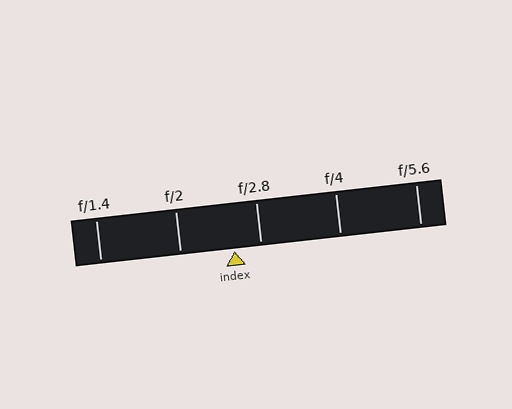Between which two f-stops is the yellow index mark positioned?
The index mark is between f/2 and f/2.8.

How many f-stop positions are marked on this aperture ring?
There are 5 f-stop positions marked.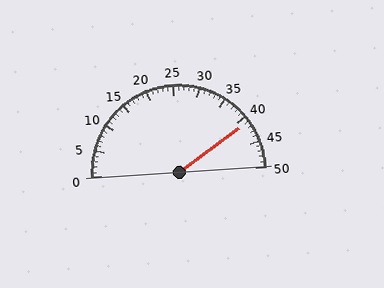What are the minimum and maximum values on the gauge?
The gauge ranges from 0 to 50.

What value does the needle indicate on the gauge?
The needle indicates approximately 41.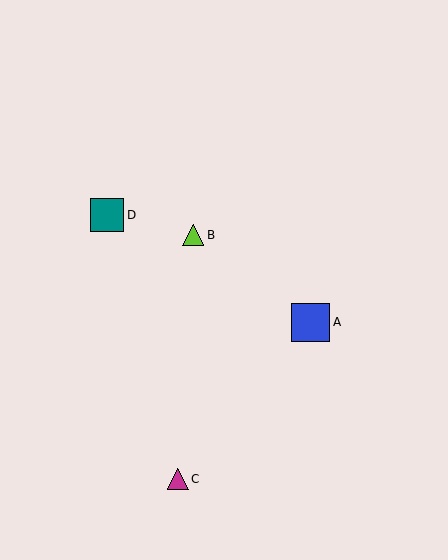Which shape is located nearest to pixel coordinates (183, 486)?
The magenta triangle (labeled C) at (178, 479) is nearest to that location.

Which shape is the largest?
The blue square (labeled A) is the largest.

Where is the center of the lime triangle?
The center of the lime triangle is at (193, 235).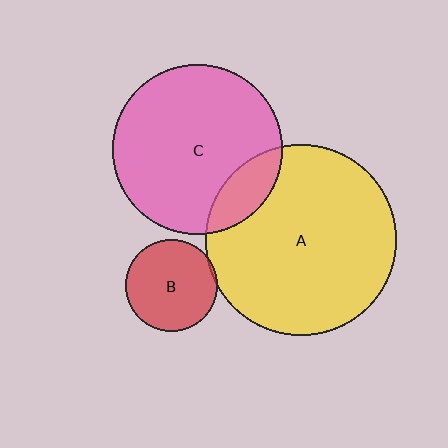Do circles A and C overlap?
Yes.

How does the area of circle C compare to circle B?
Approximately 3.4 times.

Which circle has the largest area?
Circle A (yellow).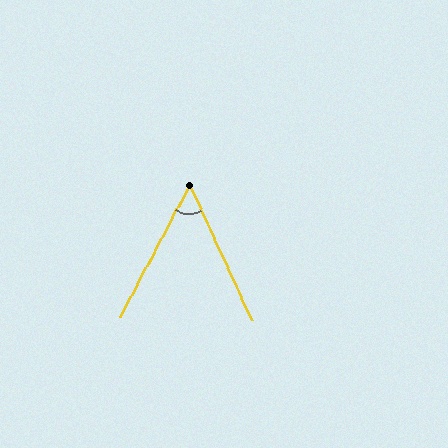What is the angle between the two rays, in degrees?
Approximately 52 degrees.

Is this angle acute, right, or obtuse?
It is acute.